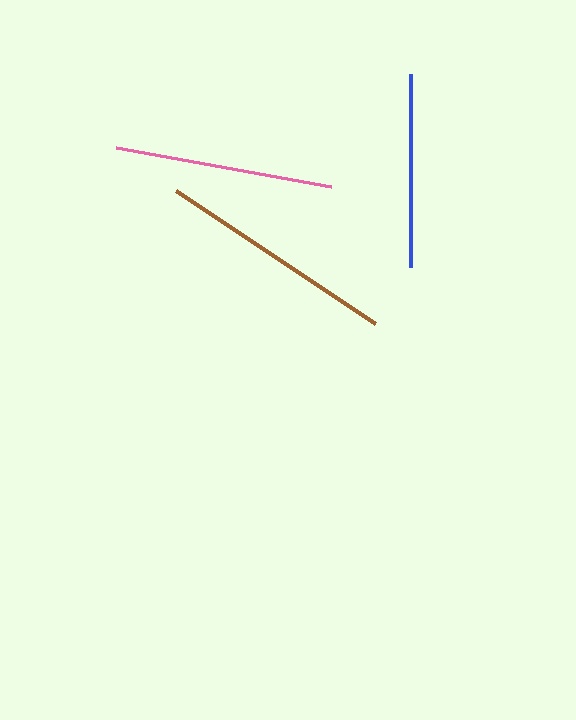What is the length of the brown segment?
The brown segment is approximately 240 pixels long.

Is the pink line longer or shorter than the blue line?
The pink line is longer than the blue line.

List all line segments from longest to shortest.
From longest to shortest: brown, pink, blue.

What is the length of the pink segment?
The pink segment is approximately 219 pixels long.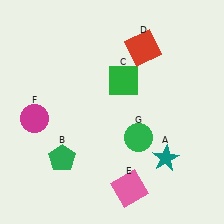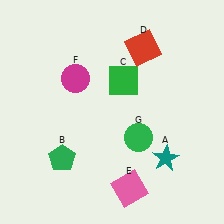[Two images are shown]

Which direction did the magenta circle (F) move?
The magenta circle (F) moved right.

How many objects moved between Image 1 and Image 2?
1 object moved between the two images.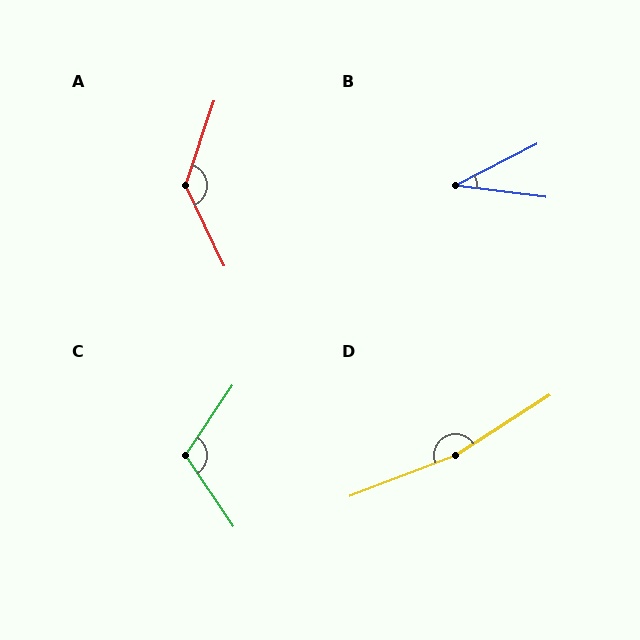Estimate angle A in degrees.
Approximately 136 degrees.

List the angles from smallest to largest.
B (34°), C (112°), A (136°), D (168°).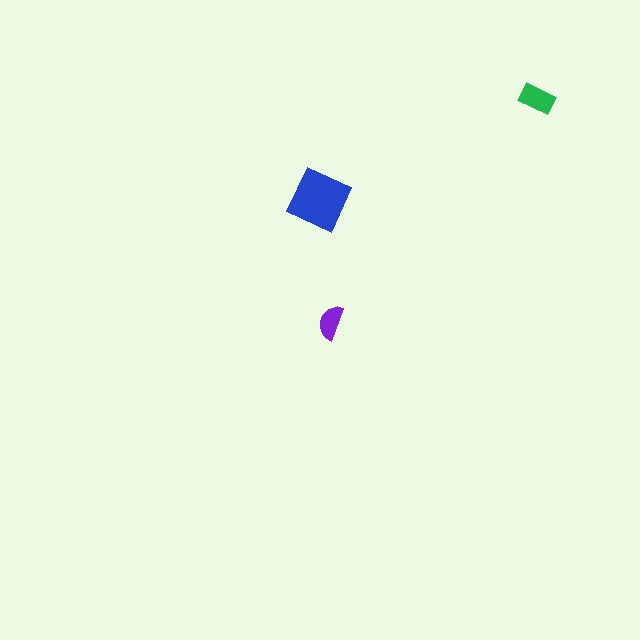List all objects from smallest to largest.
The purple semicircle, the green rectangle, the blue square.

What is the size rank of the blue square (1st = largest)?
1st.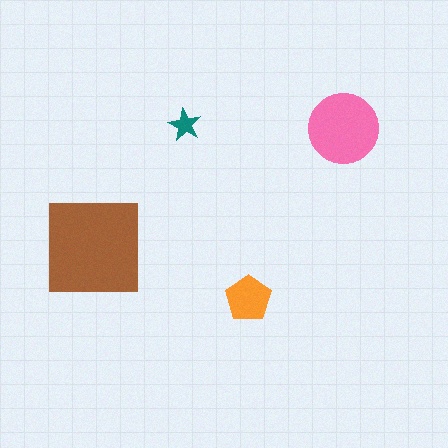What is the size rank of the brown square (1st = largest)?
1st.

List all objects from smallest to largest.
The teal star, the orange pentagon, the pink circle, the brown square.